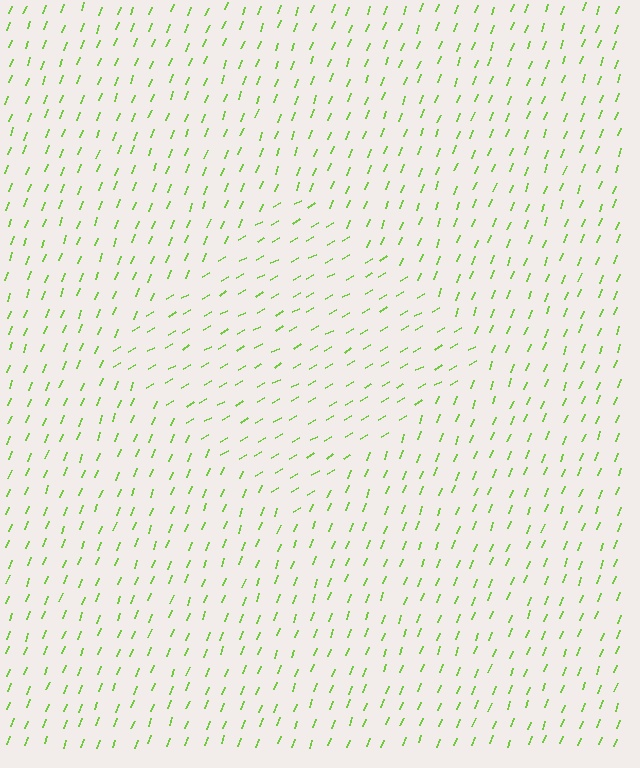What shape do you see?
I see a diamond.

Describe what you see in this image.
The image is filled with small lime line segments. A diamond region in the image has lines oriented differently from the surrounding lines, creating a visible texture boundary.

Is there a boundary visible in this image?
Yes, there is a texture boundary formed by a change in line orientation.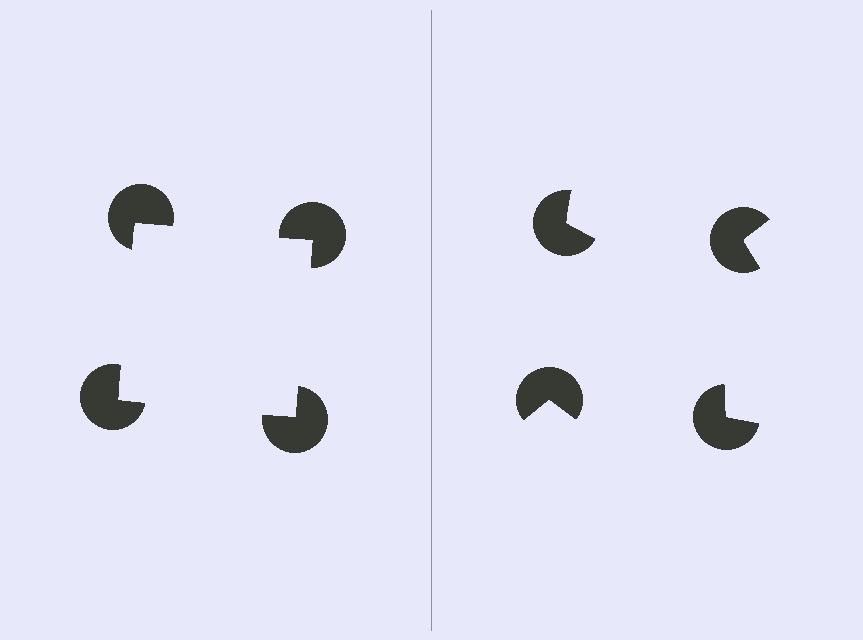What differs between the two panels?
The pac-man discs are positioned identically on both sides; only the wedge orientations differ. On the left they align to a square; on the right they are misaligned.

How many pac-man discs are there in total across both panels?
8 — 4 on each side.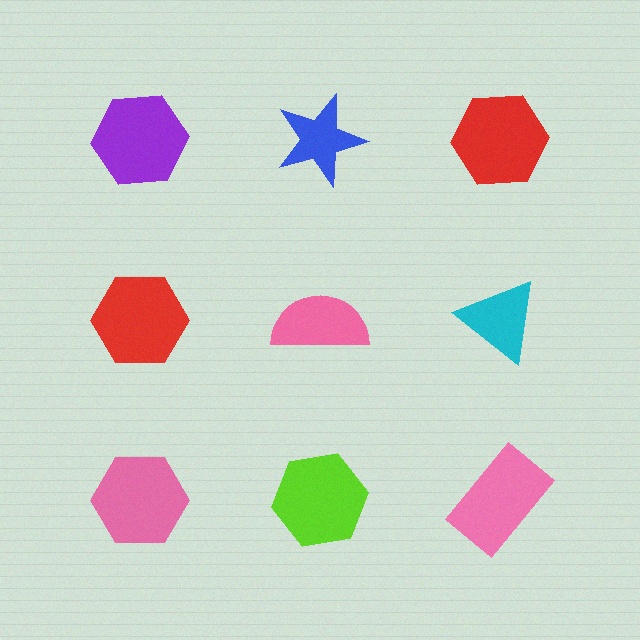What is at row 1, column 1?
A purple hexagon.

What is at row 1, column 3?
A red hexagon.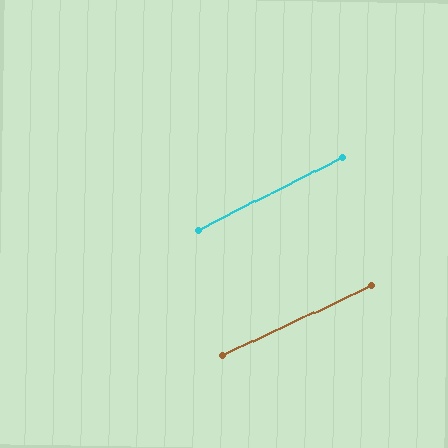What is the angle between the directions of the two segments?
Approximately 1 degree.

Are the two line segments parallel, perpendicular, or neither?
Parallel — their directions differ by only 1.5°.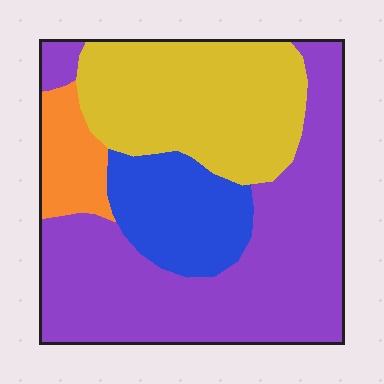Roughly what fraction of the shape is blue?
Blue covers roughly 15% of the shape.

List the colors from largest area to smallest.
From largest to smallest: purple, yellow, blue, orange.